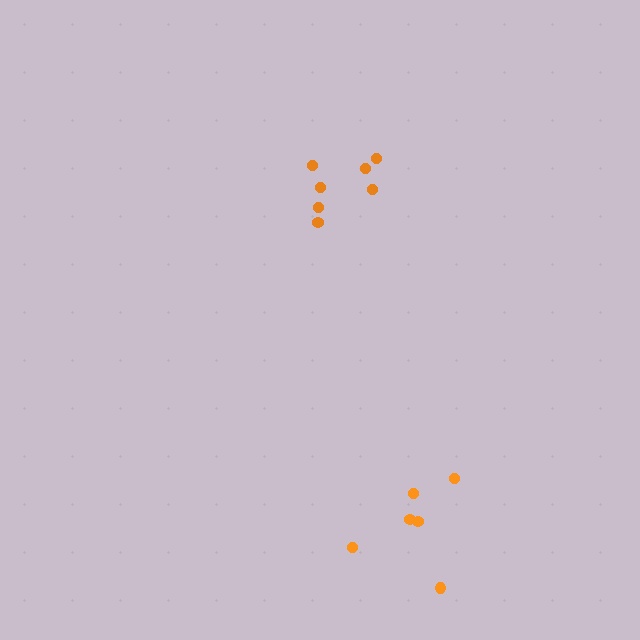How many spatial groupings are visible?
There are 2 spatial groupings.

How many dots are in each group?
Group 1: 7 dots, Group 2: 6 dots (13 total).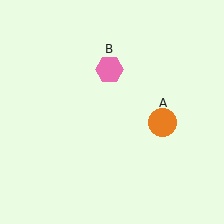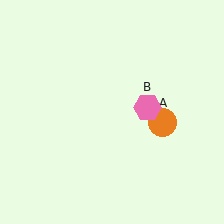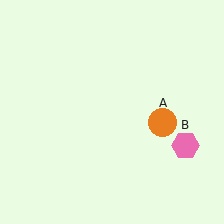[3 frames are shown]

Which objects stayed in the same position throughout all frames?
Orange circle (object A) remained stationary.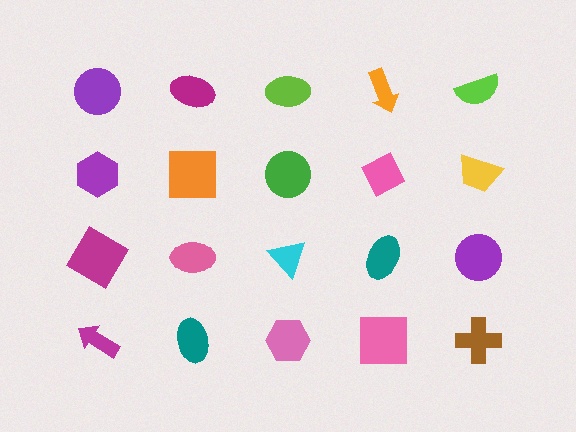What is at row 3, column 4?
A teal ellipse.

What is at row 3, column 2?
A pink ellipse.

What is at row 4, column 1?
A magenta arrow.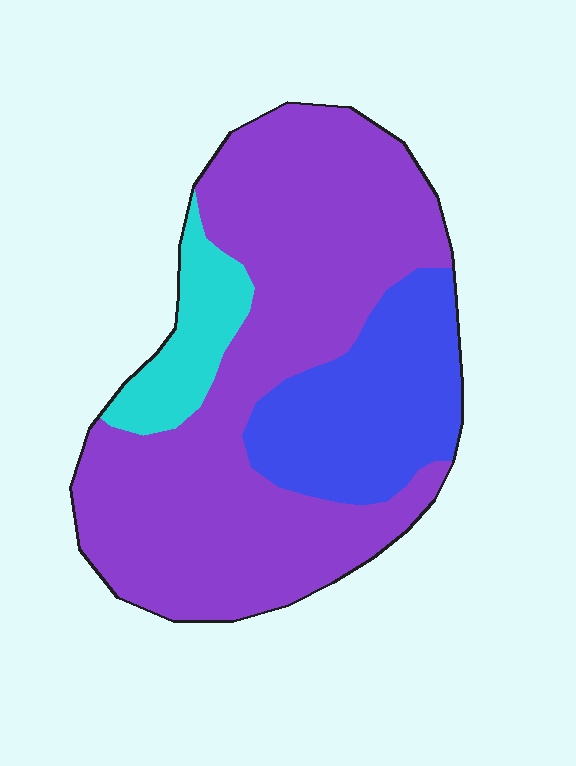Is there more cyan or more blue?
Blue.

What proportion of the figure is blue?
Blue takes up about one quarter (1/4) of the figure.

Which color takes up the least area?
Cyan, at roughly 10%.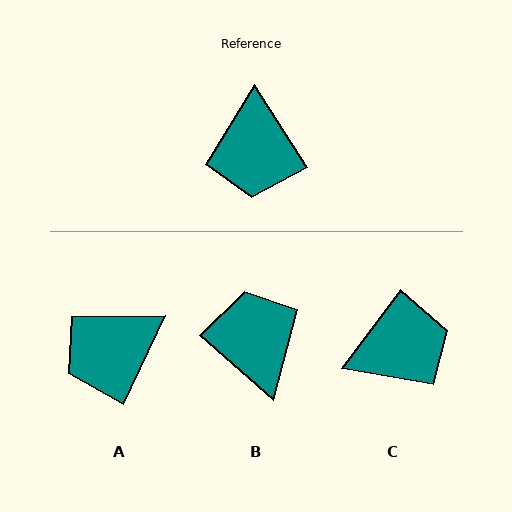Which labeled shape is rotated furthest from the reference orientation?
B, about 164 degrees away.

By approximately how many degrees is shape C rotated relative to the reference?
Approximately 111 degrees counter-clockwise.